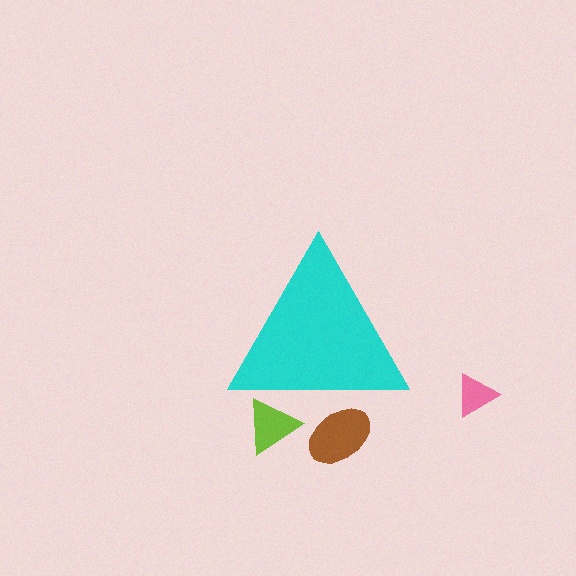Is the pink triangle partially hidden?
No, the pink triangle is fully visible.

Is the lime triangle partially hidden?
Yes, the lime triangle is partially hidden behind the cyan triangle.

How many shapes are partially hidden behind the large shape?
2 shapes are partially hidden.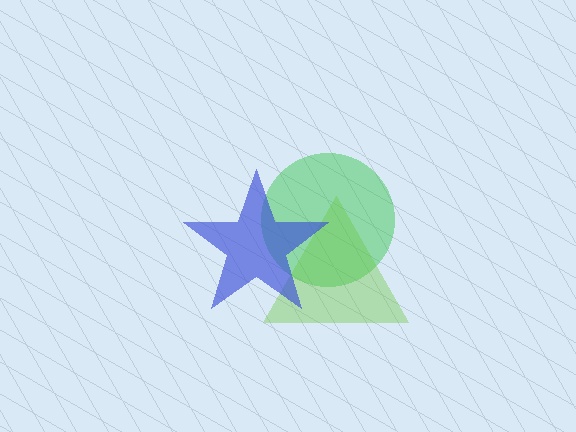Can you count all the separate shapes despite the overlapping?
Yes, there are 3 separate shapes.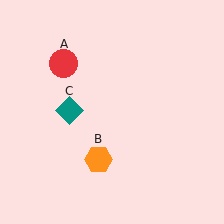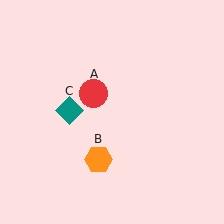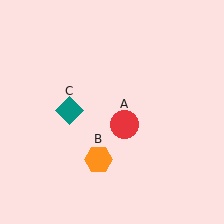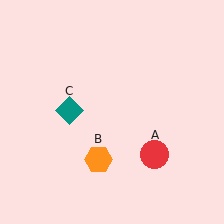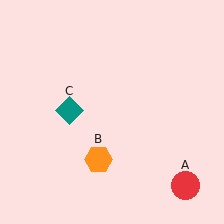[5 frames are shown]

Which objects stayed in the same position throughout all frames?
Orange hexagon (object B) and teal diamond (object C) remained stationary.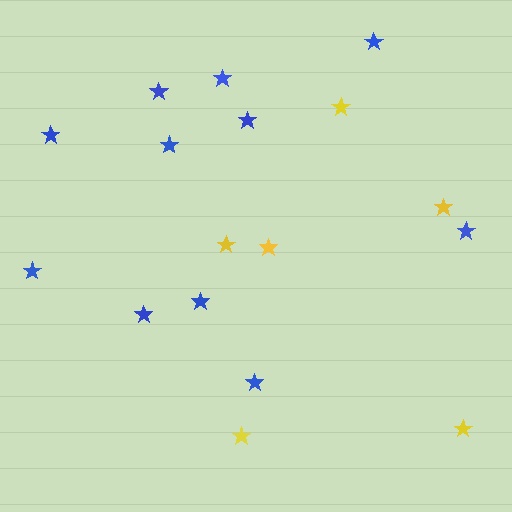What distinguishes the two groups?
There are 2 groups: one group of yellow stars (6) and one group of blue stars (11).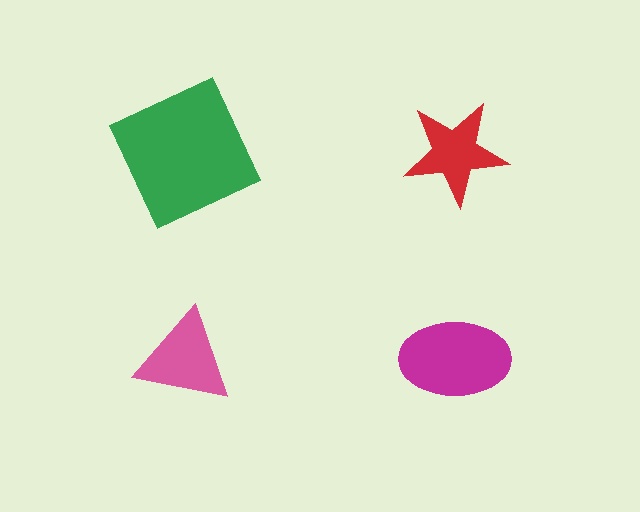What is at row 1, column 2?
A red star.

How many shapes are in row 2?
2 shapes.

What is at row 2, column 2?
A magenta ellipse.